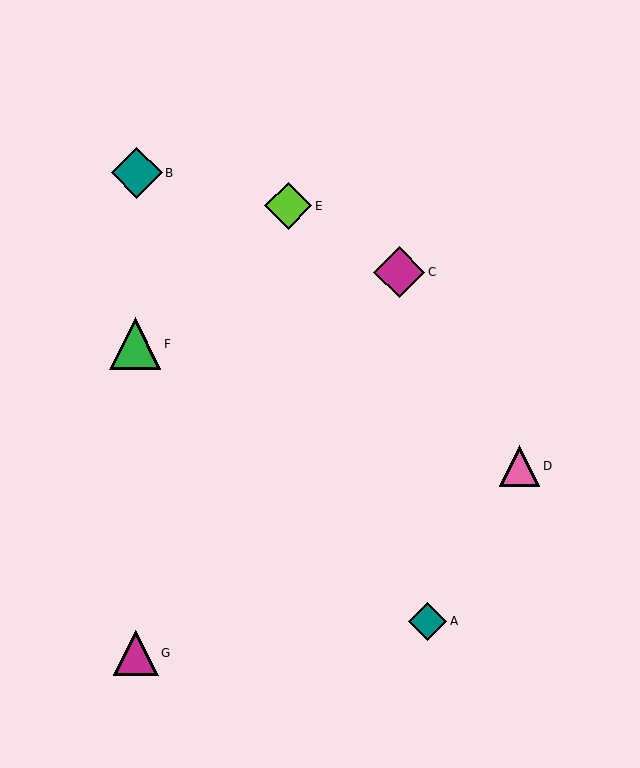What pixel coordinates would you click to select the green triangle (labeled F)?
Click at (135, 344) to select the green triangle F.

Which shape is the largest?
The green triangle (labeled F) is the largest.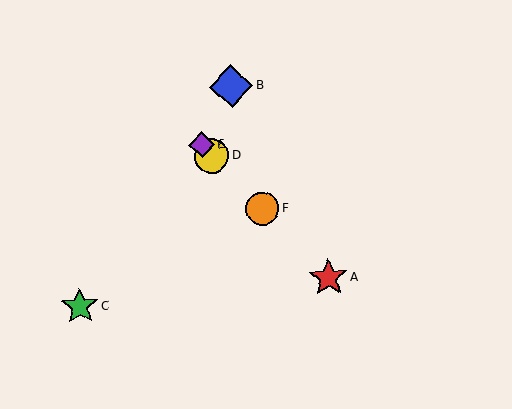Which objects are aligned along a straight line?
Objects A, D, E, F are aligned along a straight line.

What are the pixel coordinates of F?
Object F is at (262, 209).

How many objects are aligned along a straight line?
4 objects (A, D, E, F) are aligned along a straight line.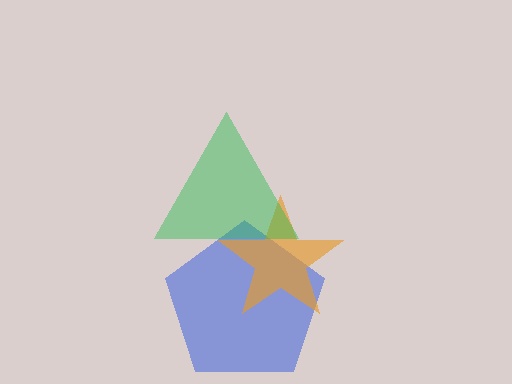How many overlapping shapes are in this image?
There are 3 overlapping shapes in the image.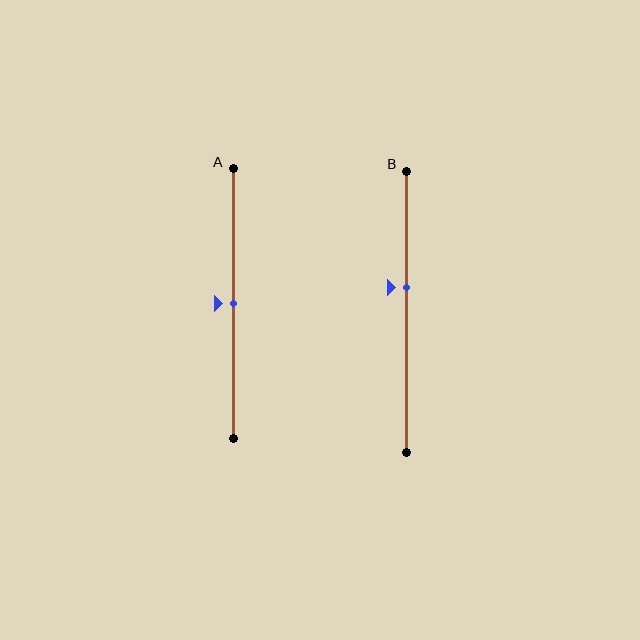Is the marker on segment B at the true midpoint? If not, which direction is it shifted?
No, the marker on segment B is shifted upward by about 9% of the segment length.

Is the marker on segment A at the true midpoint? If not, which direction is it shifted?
Yes, the marker on segment A is at the true midpoint.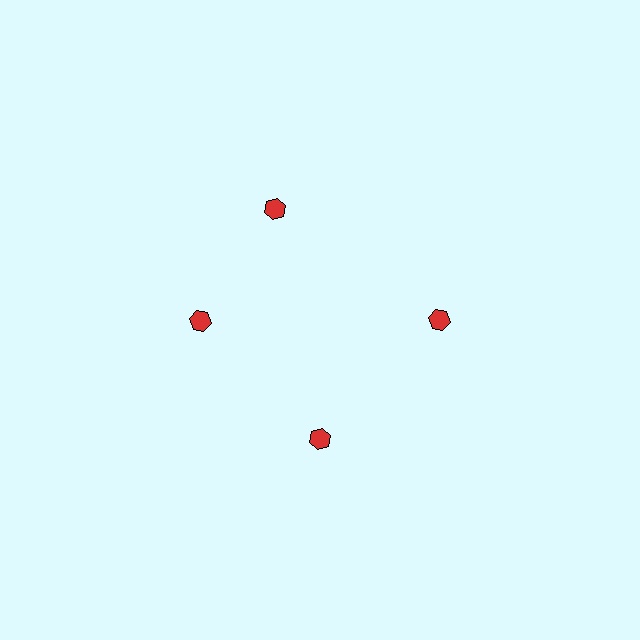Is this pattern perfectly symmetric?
No. The 4 red hexagons are arranged in a ring, but one element near the 12 o'clock position is rotated out of alignment along the ring, breaking the 4-fold rotational symmetry.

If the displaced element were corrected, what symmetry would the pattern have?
It would have 4-fold rotational symmetry — the pattern would map onto itself every 90 degrees.